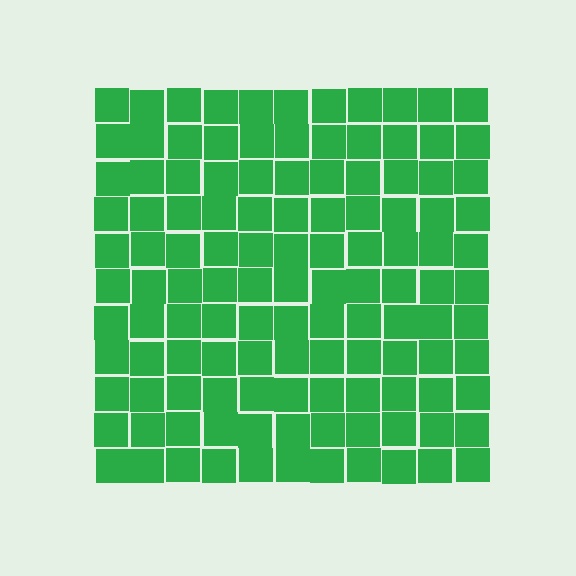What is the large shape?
The large shape is a square.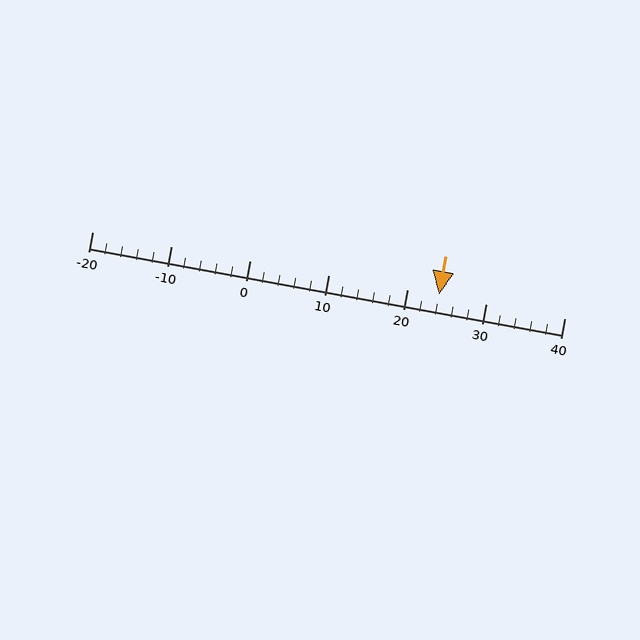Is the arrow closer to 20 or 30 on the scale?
The arrow is closer to 20.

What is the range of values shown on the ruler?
The ruler shows values from -20 to 40.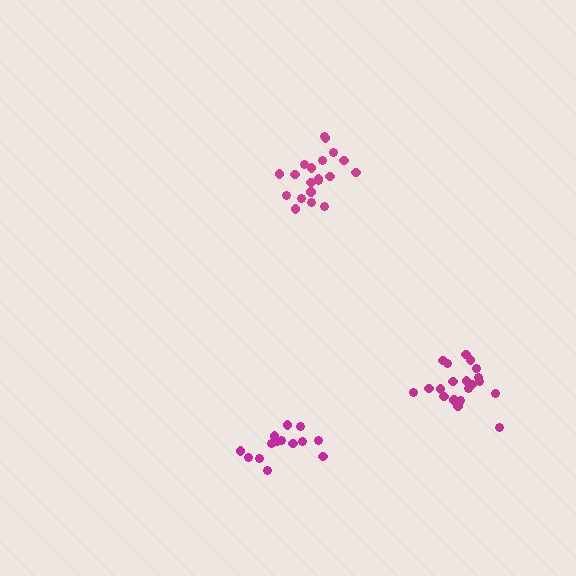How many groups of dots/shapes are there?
There are 3 groups.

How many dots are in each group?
Group 1: 20 dots, Group 2: 15 dots, Group 3: 20 dots (55 total).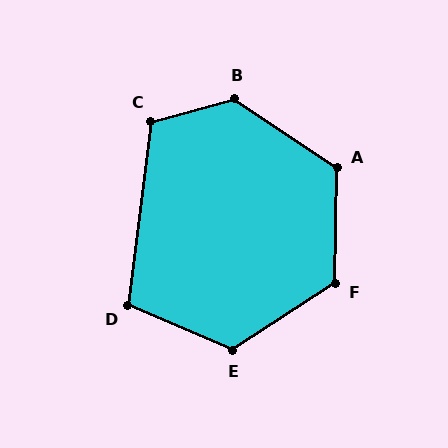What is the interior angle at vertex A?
Approximately 124 degrees (obtuse).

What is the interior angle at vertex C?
Approximately 112 degrees (obtuse).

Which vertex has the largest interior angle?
B, at approximately 131 degrees.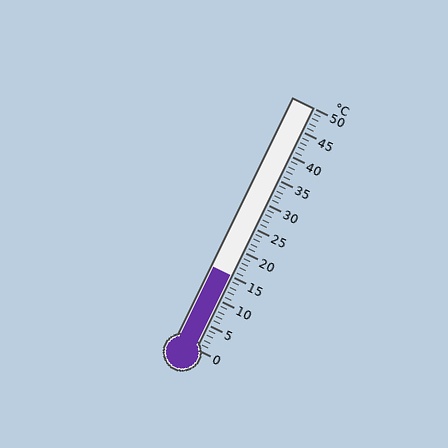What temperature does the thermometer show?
The thermometer shows approximately 15°C.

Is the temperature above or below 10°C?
The temperature is above 10°C.